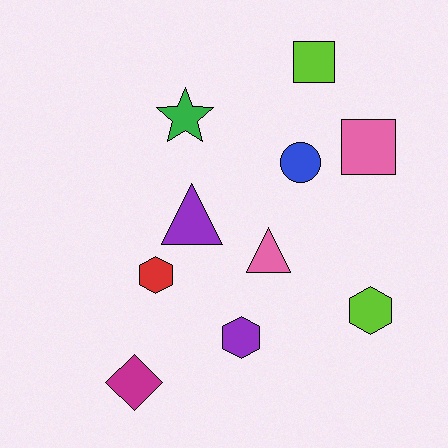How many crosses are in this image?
There are no crosses.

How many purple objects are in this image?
There are 2 purple objects.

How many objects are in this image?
There are 10 objects.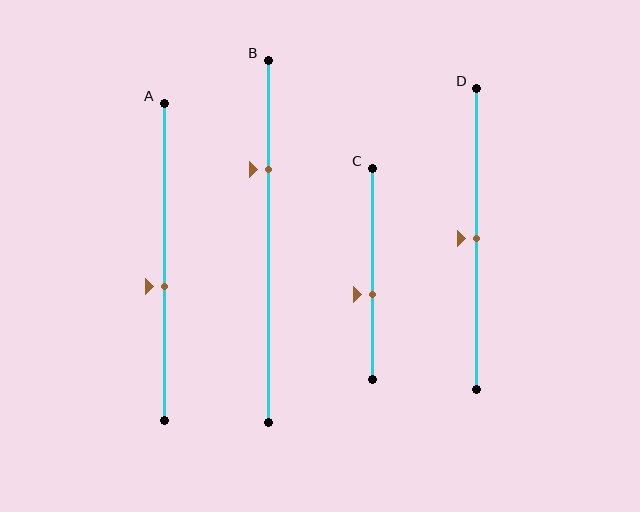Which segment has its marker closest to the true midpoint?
Segment D has its marker closest to the true midpoint.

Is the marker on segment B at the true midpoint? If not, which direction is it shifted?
No, the marker on segment B is shifted upward by about 20% of the segment length.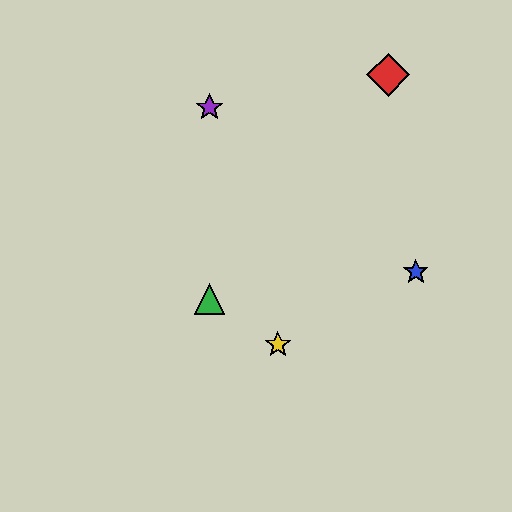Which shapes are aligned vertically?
The green triangle, the purple star are aligned vertically.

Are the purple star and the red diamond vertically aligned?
No, the purple star is at x≈209 and the red diamond is at x≈388.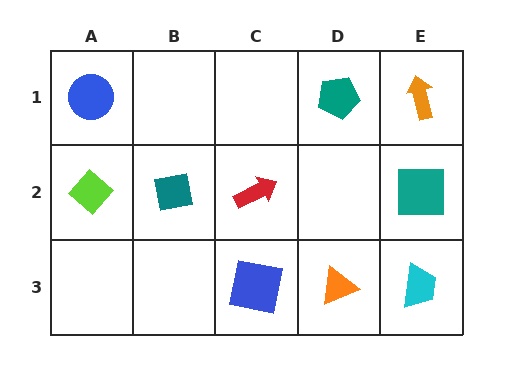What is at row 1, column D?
A teal pentagon.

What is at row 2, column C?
A red arrow.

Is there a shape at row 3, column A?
No, that cell is empty.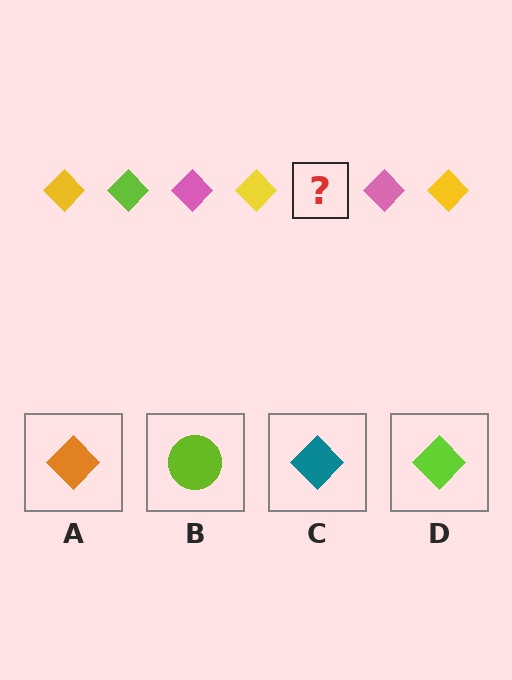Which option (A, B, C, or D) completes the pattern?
D.